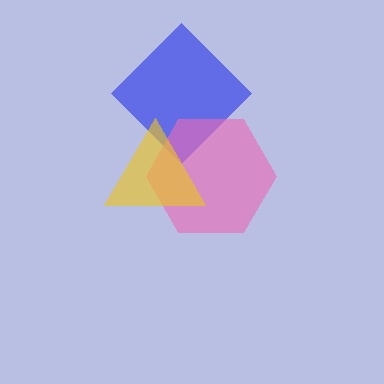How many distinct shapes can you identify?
There are 3 distinct shapes: a blue diamond, a pink hexagon, a yellow triangle.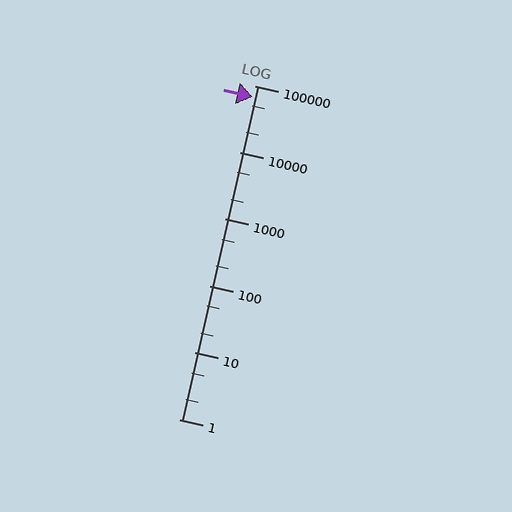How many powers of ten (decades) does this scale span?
The scale spans 5 decades, from 1 to 100000.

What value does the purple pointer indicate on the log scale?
The pointer indicates approximately 67000.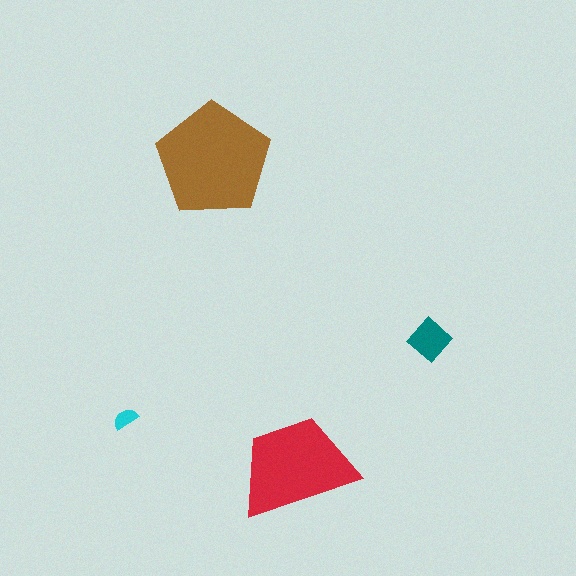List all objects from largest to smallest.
The brown pentagon, the red trapezoid, the teal diamond, the cyan semicircle.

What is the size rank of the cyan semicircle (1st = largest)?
4th.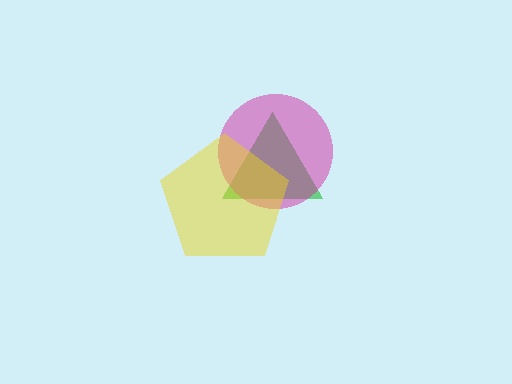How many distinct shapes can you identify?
There are 3 distinct shapes: a green triangle, a magenta circle, a yellow pentagon.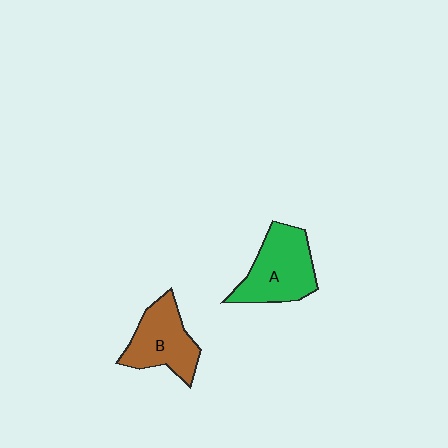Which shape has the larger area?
Shape A (green).